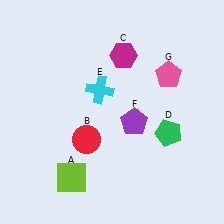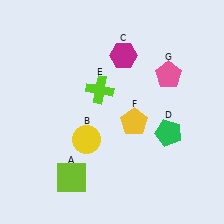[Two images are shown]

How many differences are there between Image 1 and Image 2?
There are 3 differences between the two images.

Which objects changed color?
B changed from red to yellow. E changed from cyan to lime. F changed from purple to yellow.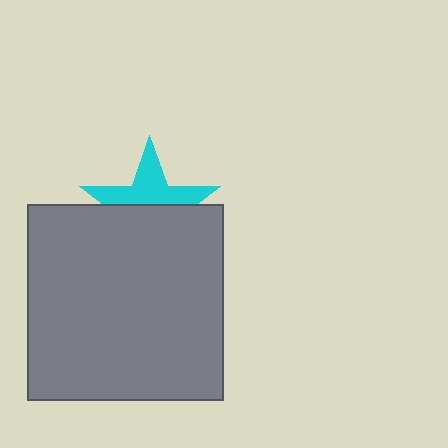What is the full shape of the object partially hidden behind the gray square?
The partially hidden object is a cyan star.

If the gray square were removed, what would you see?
You would see the complete cyan star.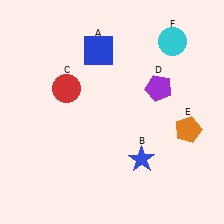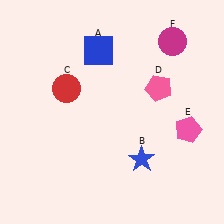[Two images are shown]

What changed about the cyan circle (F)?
In Image 1, F is cyan. In Image 2, it changed to magenta.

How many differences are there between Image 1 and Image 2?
There are 3 differences between the two images.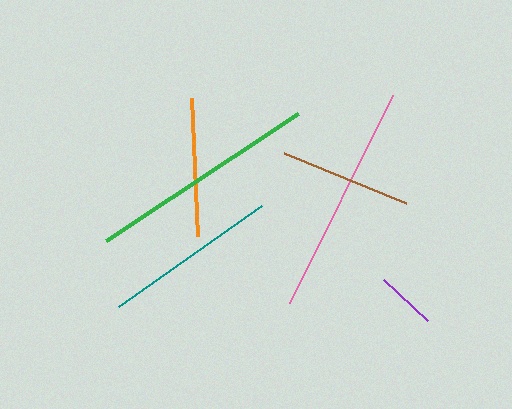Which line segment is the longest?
The pink line is the longest at approximately 232 pixels.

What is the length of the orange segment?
The orange segment is approximately 138 pixels long.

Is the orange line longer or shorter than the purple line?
The orange line is longer than the purple line.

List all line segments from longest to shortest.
From longest to shortest: pink, green, teal, orange, brown, purple.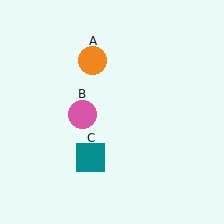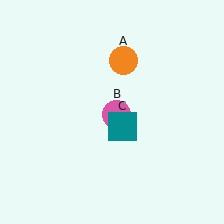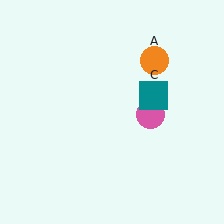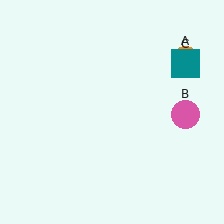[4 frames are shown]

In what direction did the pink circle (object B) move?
The pink circle (object B) moved right.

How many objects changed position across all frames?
3 objects changed position: orange circle (object A), pink circle (object B), teal square (object C).